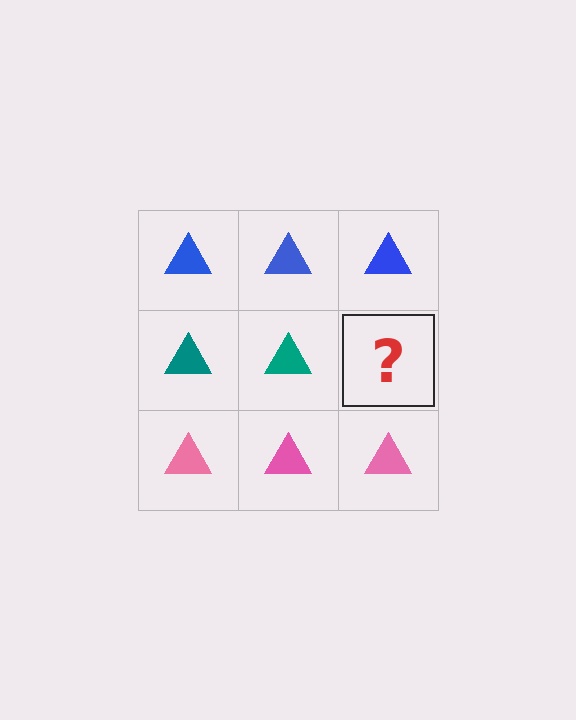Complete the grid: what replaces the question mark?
The question mark should be replaced with a teal triangle.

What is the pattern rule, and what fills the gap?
The rule is that each row has a consistent color. The gap should be filled with a teal triangle.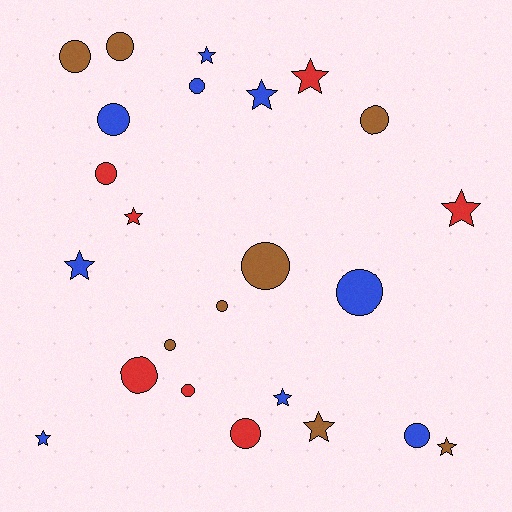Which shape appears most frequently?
Circle, with 14 objects.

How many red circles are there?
There are 4 red circles.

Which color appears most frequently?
Blue, with 9 objects.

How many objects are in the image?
There are 24 objects.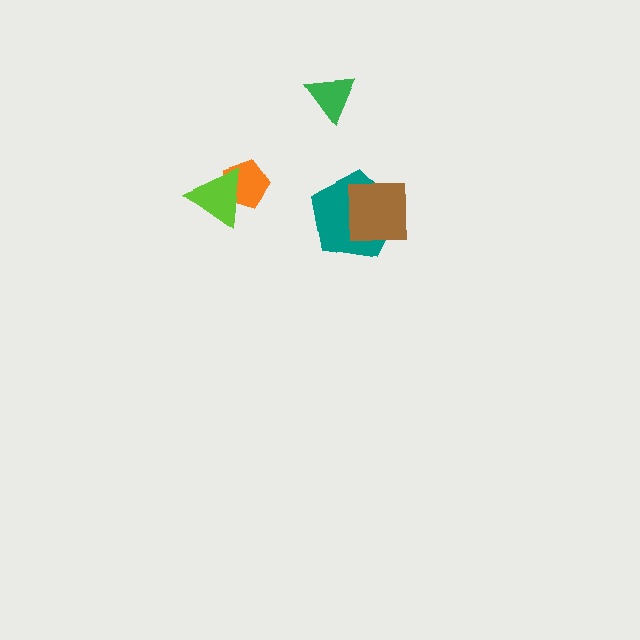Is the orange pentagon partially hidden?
Yes, it is partially covered by another shape.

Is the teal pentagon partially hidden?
Yes, it is partially covered by another shape.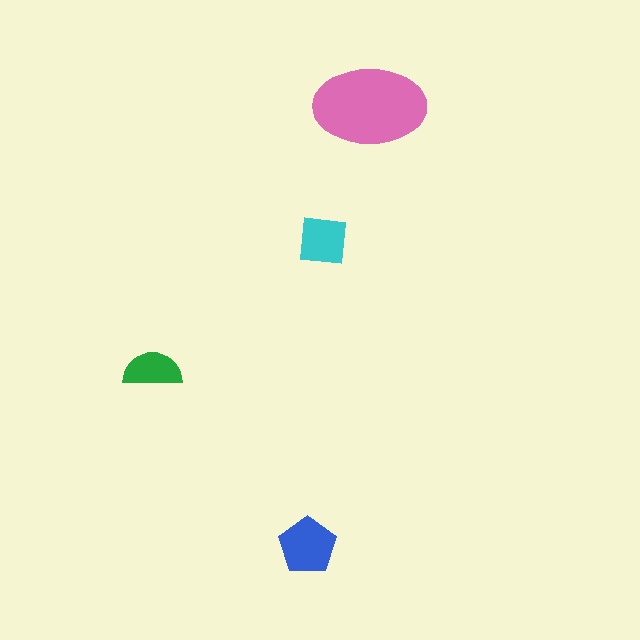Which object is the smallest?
The green semicircle.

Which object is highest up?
The pink ellipse is topmost.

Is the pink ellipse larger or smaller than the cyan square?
Larger.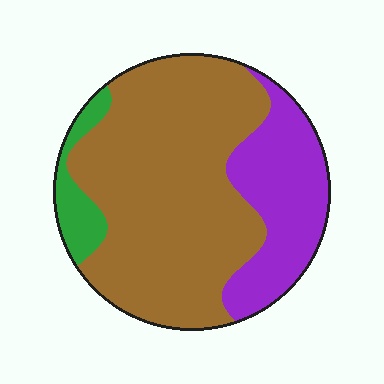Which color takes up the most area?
Brown, at roughly 65%.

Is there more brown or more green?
Brown.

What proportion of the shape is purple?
Purple covers around 25% of the shape.